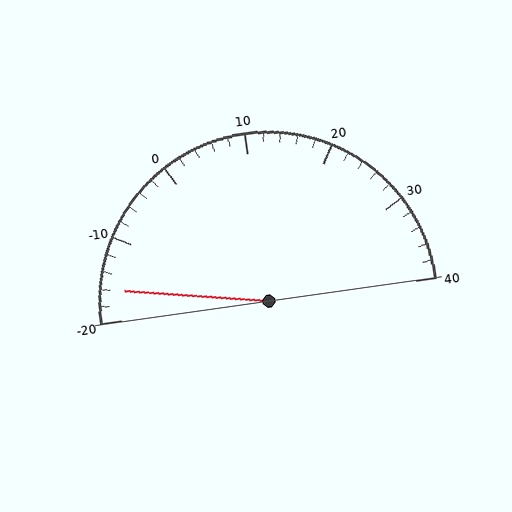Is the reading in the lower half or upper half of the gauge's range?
The reading is in the lower half of the range (-20 to 40).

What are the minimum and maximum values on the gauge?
The gauge ranges from -20 to 40.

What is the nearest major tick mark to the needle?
The nearest major tick mark is -20.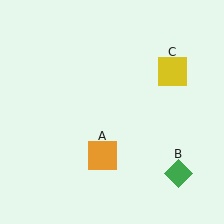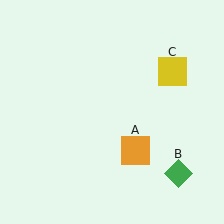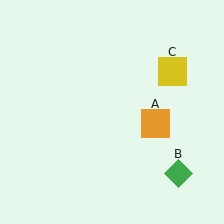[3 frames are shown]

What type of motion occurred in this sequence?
The orange square (object A) rotated counterclockwise around the center of the scene.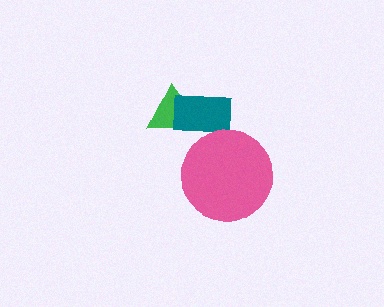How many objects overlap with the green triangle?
1 object overlaps with the green triangle.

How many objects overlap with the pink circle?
0 objects overlap with the pink circle.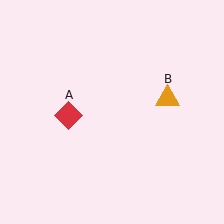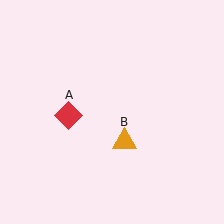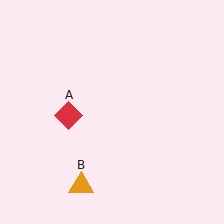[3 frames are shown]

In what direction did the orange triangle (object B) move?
The orange triangle (object B) moved down and to the left.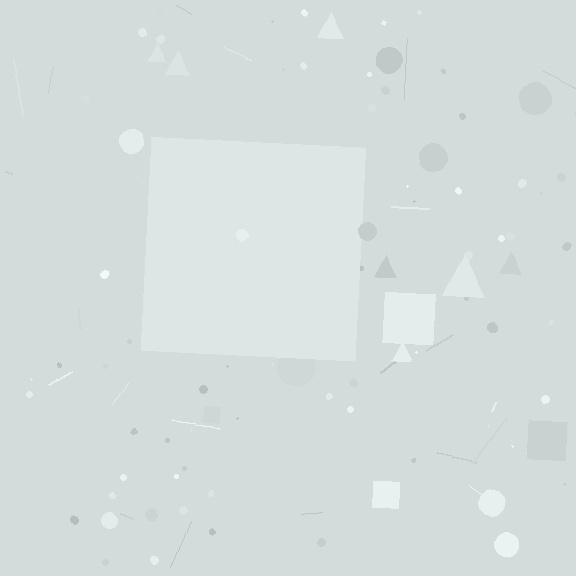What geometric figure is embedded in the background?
A square is embedded in the background.